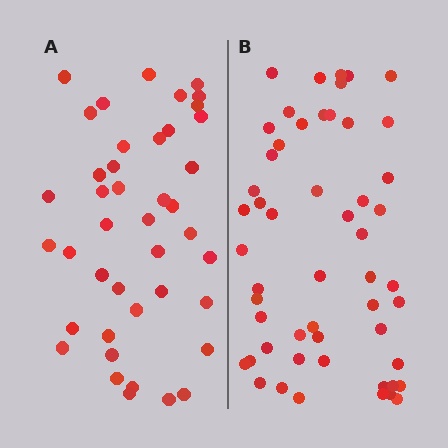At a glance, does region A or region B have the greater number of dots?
Region B (the right region) has more dots.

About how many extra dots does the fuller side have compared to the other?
Region B has roughly 12 or so more dots than region A.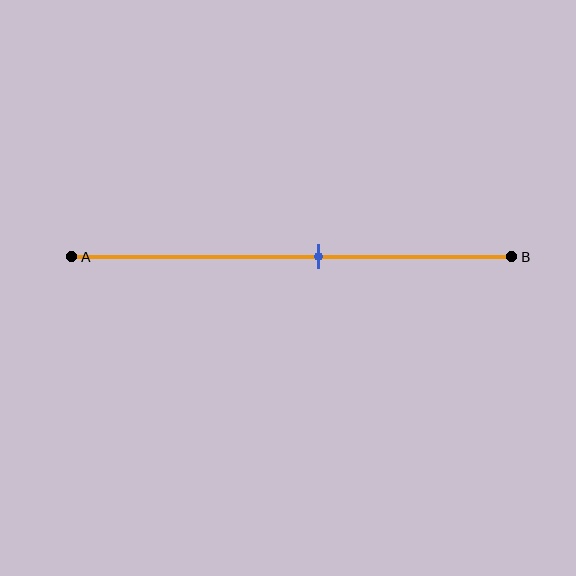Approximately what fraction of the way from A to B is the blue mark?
The blue mark is approximately 55% of the way from A to B.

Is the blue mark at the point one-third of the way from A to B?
No, the mark is at about 55% from A, not at the 33% one-third point.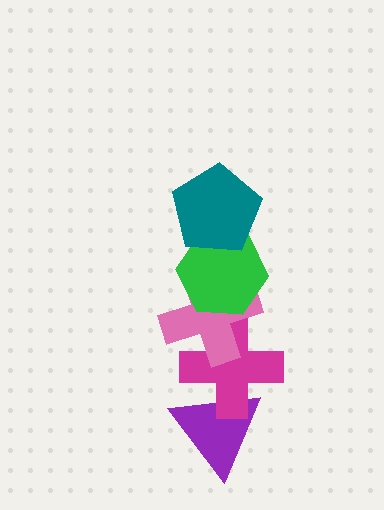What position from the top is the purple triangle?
The purple triangle is 5th from the top.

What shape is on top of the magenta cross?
The pink cross is on top of the magenta cross.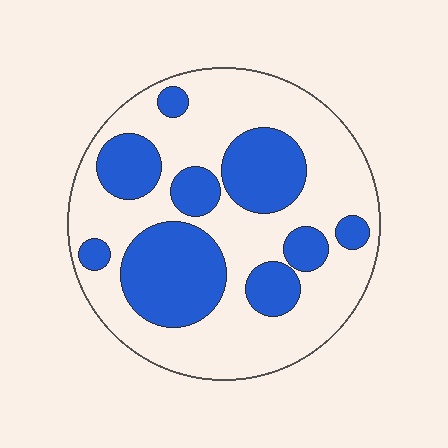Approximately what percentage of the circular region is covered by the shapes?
Approximately 35%.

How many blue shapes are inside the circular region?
9.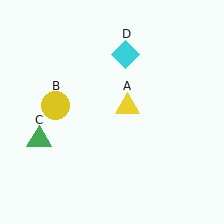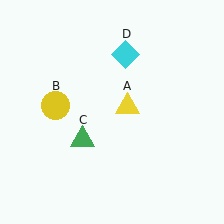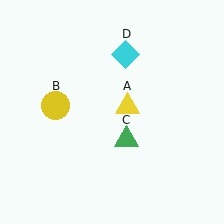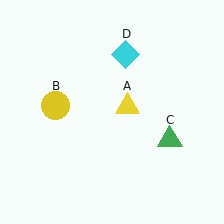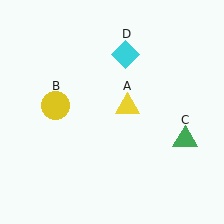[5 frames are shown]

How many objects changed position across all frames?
1 object changed position: green triangle (object C).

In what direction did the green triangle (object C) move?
The green triangle (object C) moved right.